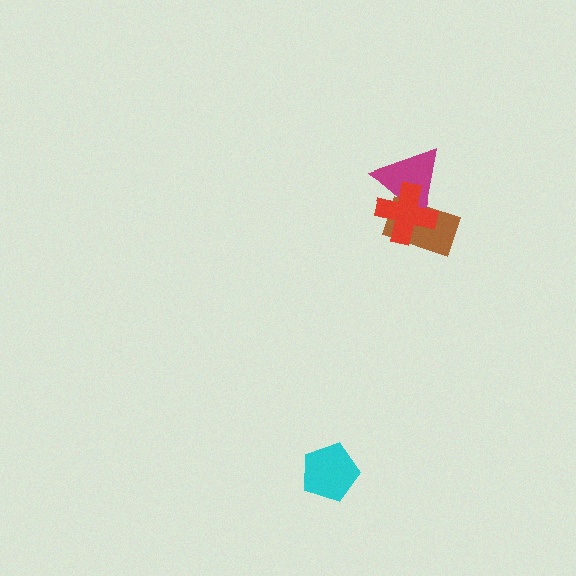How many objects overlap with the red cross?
2 objects overlap with the red cross.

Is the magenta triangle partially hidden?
Yes, it is partially covered by another shape.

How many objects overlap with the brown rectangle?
2 objects overlap with the brown rectangle.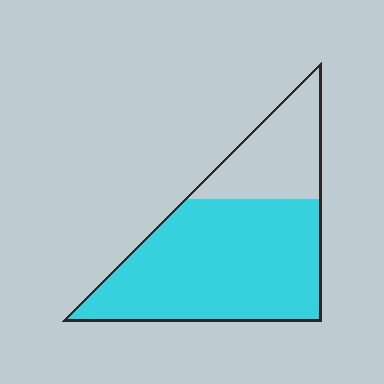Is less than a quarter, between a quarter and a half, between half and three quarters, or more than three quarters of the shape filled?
Between half and three quarters.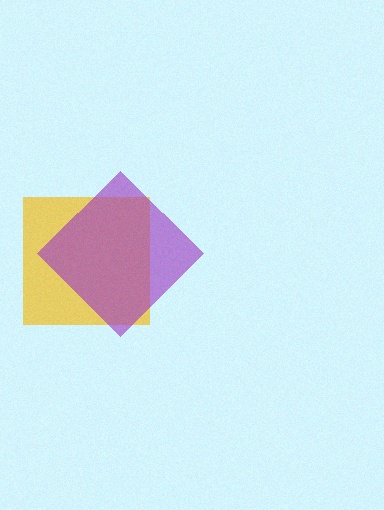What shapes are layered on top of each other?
The layered shapes are: a yellow square, a purple diamond.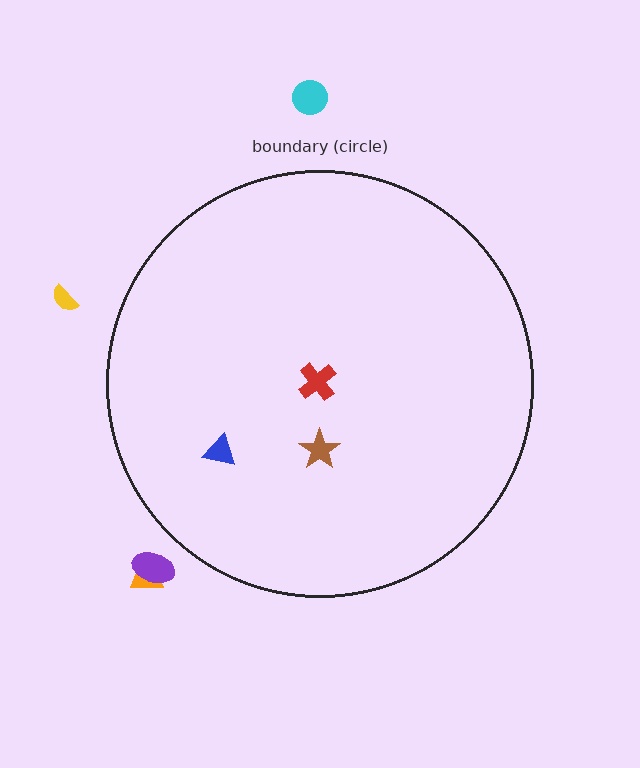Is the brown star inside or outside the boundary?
Inside.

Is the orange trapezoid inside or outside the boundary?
Outside.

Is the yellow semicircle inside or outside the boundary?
Outside.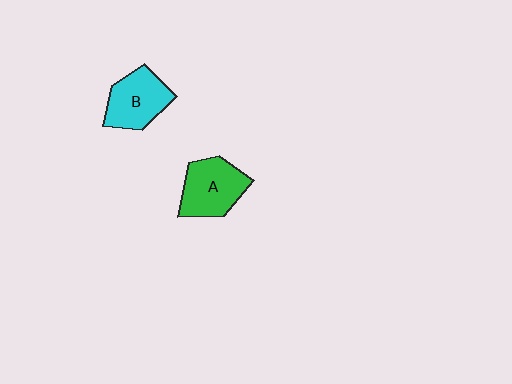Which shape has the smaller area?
Shape B (cyan).